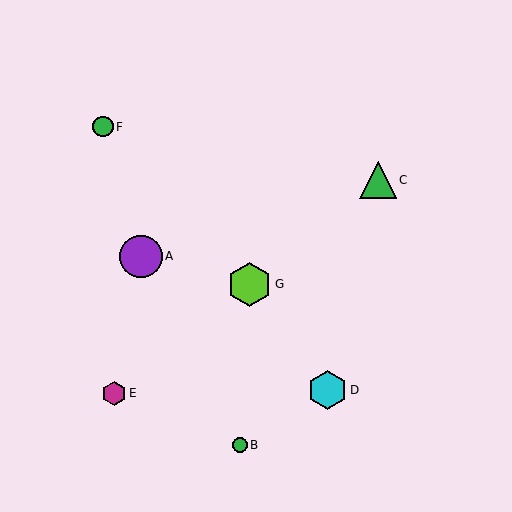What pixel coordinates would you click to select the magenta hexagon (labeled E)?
Click at (114, 393) to select the magenta hexagon E.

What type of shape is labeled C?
Shape C is a green triangle.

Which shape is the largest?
The lime hexagon (labeled G) is the largest.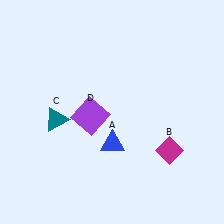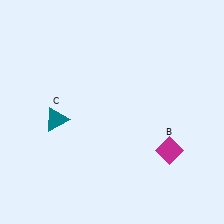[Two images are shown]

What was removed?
The purple square (D), the blue triangle (A) were removed in Image 2.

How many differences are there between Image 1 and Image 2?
There are 2 differences between the two images.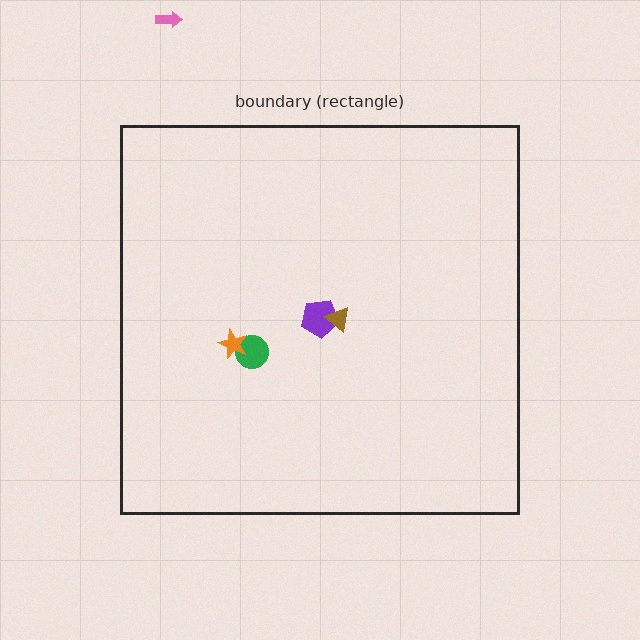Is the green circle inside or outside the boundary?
Inside.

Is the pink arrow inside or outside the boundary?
Outside.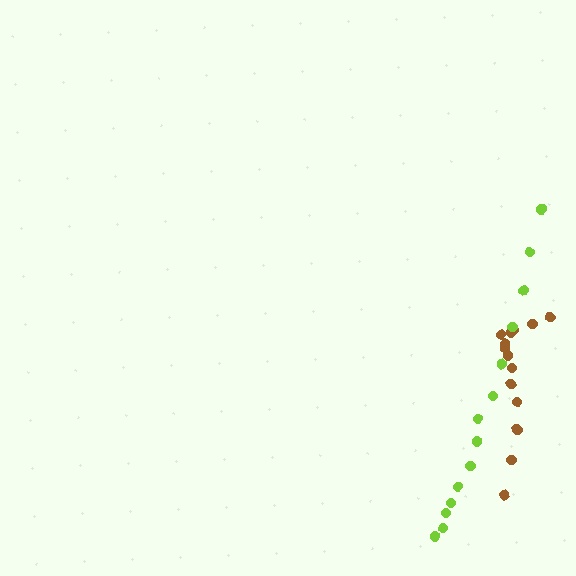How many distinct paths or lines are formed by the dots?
There are 2 distinct paths.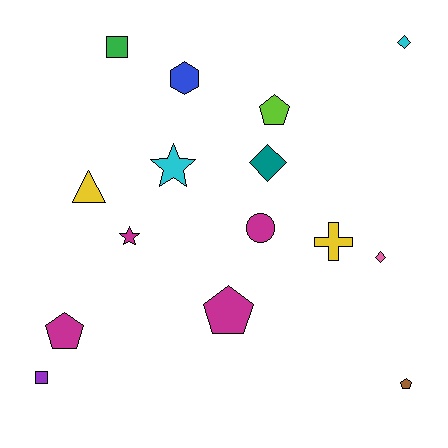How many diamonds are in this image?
There are 3 diamonds.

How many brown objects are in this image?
There is 1 brown object.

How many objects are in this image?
There are 15 objects.